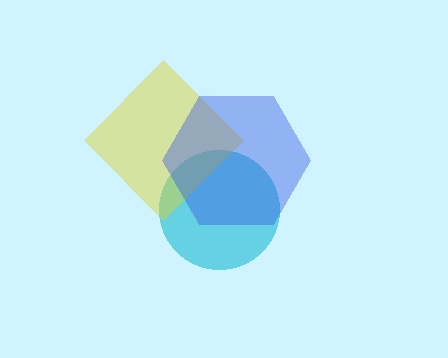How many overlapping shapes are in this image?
There are 3 overlapping shapes in the image.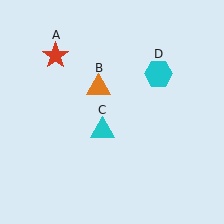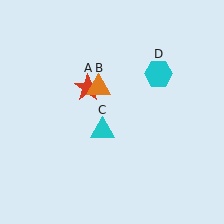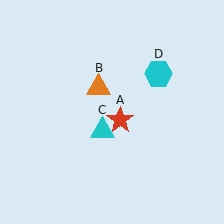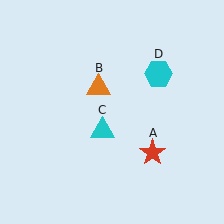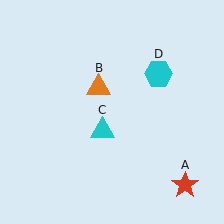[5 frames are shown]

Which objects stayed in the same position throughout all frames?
Orange triangle (object B) and cyan triangle (object C) and cyan hexagon (object D) remained stationary.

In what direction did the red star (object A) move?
The red star (object A) moved down and to the right.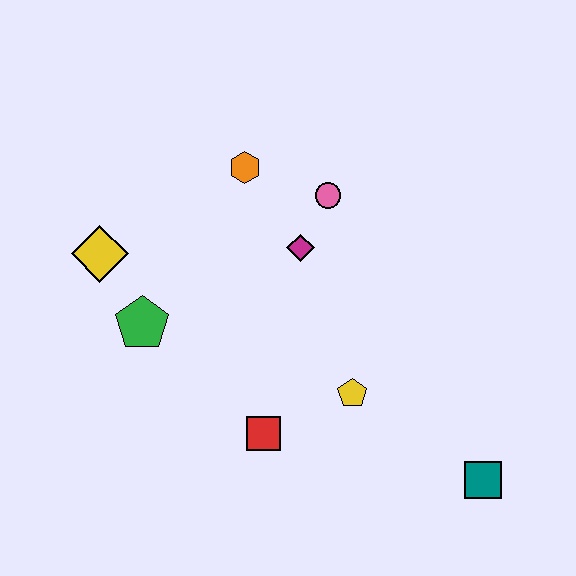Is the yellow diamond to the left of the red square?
Yes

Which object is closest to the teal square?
The yellow pentagon is closest to the teal square.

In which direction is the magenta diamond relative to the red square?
The magenta diamond is above the red square.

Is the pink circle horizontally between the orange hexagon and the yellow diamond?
No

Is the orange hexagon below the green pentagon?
No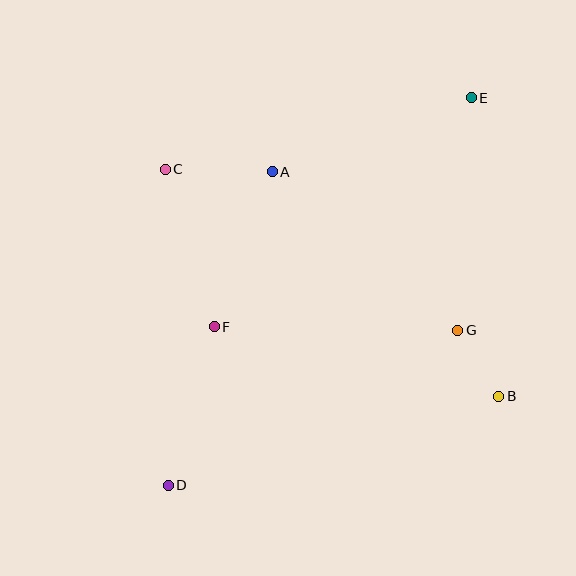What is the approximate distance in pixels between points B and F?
The distance between B and F is approximately 293 pixels.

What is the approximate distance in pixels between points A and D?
The distance between A and D is approximately 330 pixels.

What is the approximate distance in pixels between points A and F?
The distance between A and F is approximately 165 pixels.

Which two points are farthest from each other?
Points D and E are farthest from each other.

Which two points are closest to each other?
Points B and G are closest to each other.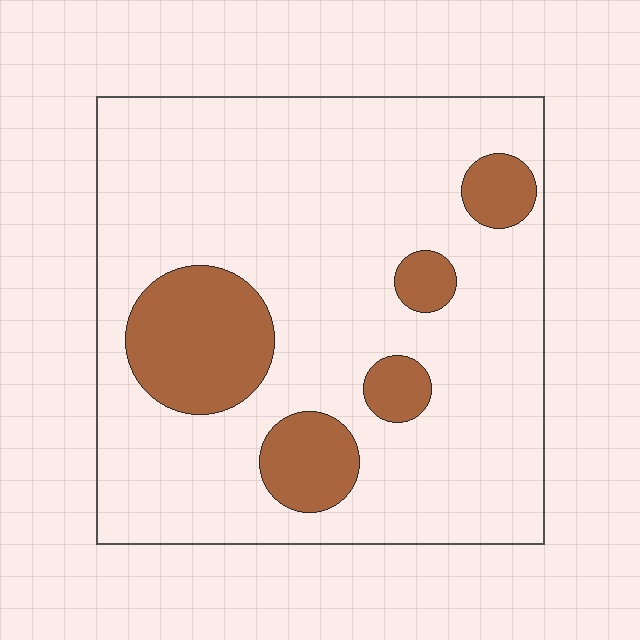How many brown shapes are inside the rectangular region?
5.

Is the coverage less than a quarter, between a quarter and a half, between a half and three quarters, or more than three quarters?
Less than a quarter.